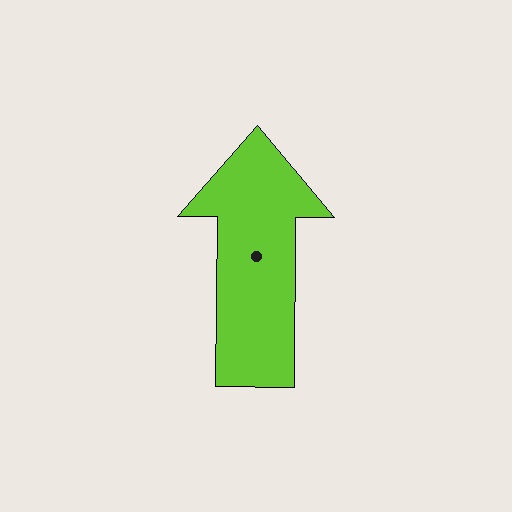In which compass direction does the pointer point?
North.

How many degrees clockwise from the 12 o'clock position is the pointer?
Approximately 0 degrees.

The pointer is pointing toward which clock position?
Roughly 12 o'clock.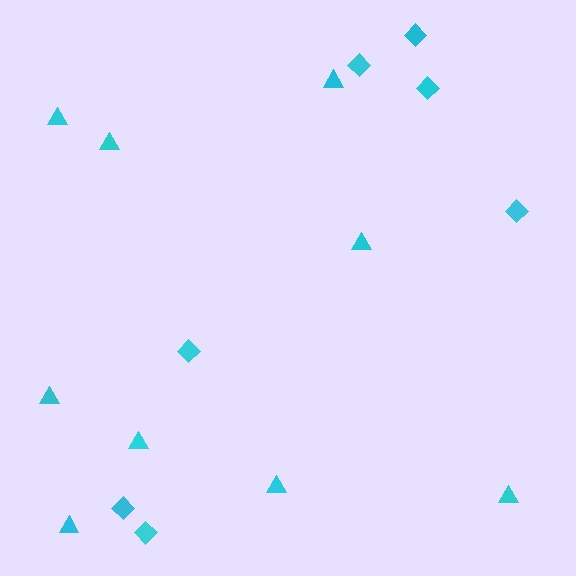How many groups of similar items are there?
There are 2 groups: one group of diamonds (7) and one group of triangles (9).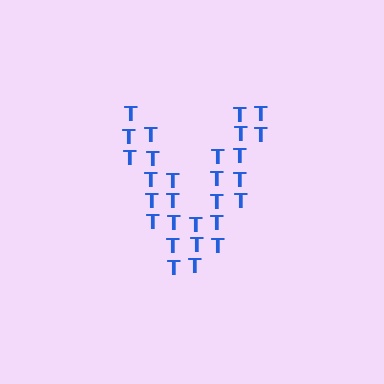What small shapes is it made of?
It is made of small letter T's.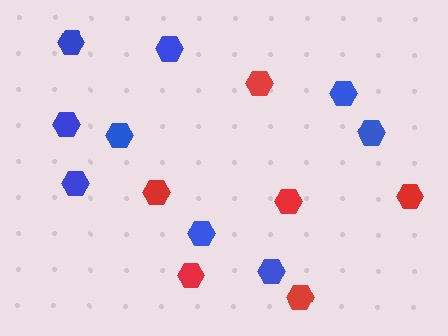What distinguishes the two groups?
There are 2 groups: one group of red hexagons (6) and one group of blue hexagons (9).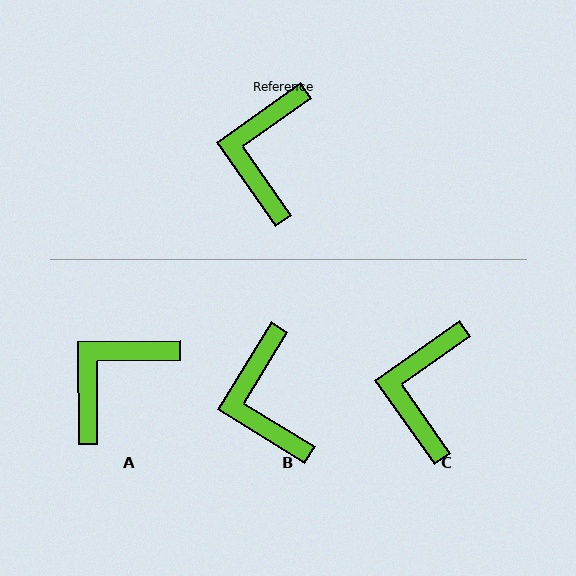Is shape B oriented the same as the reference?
No, it is off by about 23 degrees.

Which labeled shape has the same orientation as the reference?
C.